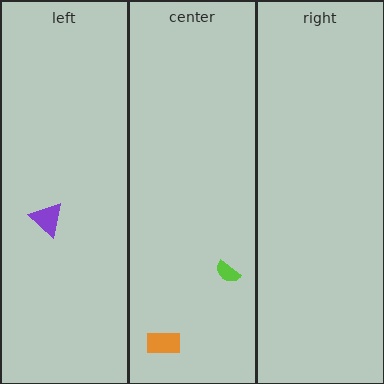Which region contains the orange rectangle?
The center region.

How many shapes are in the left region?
1.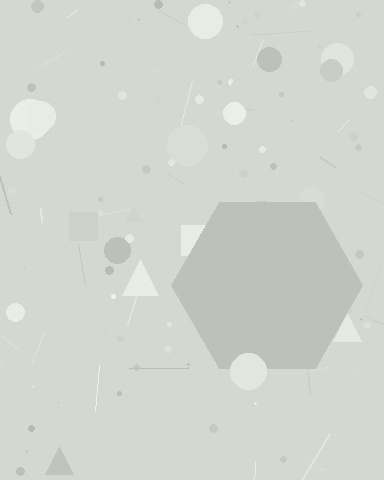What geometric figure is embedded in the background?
A hexagon is embedded in the background.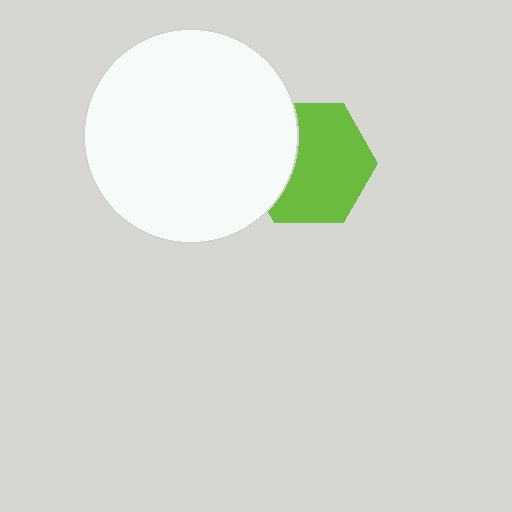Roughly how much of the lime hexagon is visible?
Most of it is visible (roughly 69%).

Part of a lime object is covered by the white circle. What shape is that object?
It is a hexagon.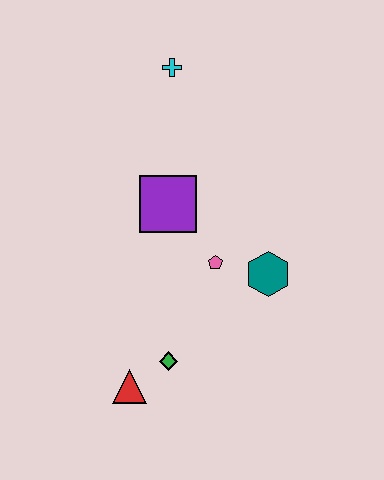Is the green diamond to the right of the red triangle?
Yes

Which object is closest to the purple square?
The pink pentagon is closest to the purple square.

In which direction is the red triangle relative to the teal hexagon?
The red triangle is to the left of the teal hexagon.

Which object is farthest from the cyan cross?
The red triangle is farthest from the cyan cross.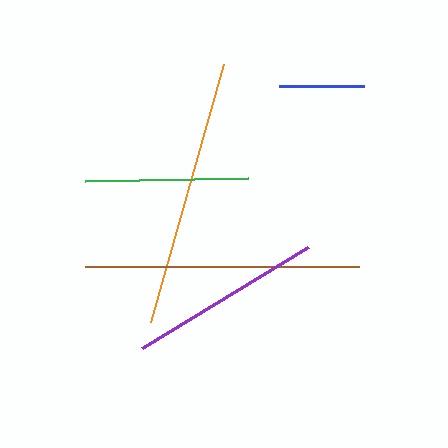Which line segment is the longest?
The brown line is the longest at approximately 274 pixels.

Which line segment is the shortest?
The blue line is the shortest at approximately 85 pixels.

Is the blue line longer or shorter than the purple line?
The purple line is longer than the blue line.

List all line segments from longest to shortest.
From longest to shortest: brown, orange, purple, green, blue.